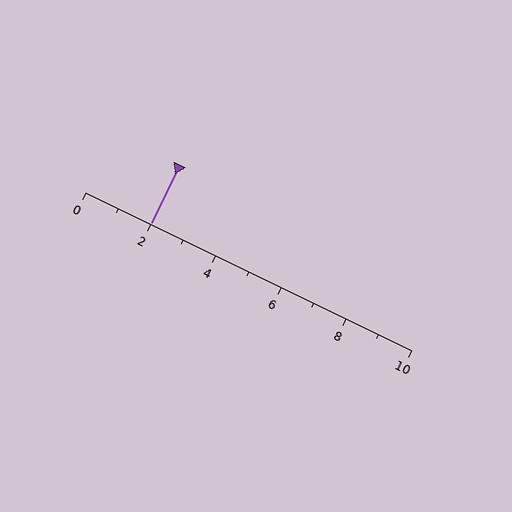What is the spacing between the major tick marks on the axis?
The major ticks are spaced 2 apart.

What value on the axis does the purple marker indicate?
The marker indicates approximately 2.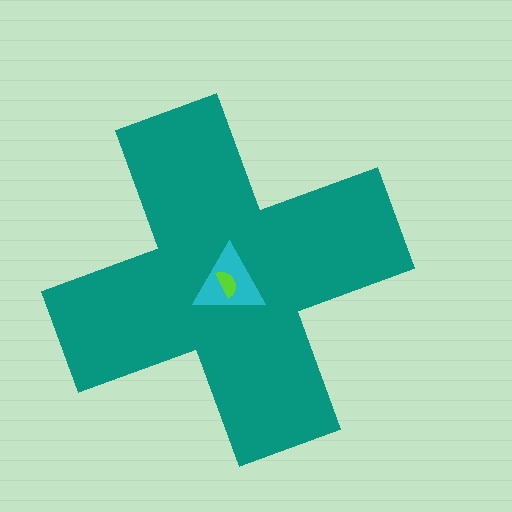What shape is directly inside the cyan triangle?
The lime semicircle.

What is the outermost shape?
The teal cross.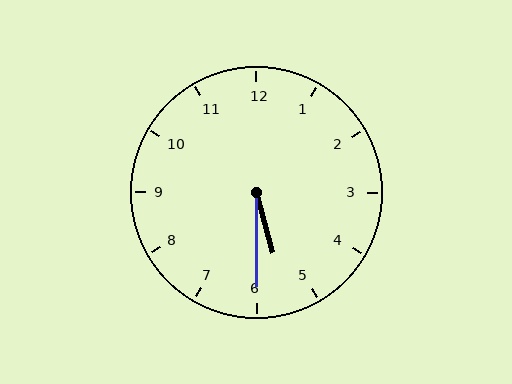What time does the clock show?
5:30.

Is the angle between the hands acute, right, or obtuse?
It is acute.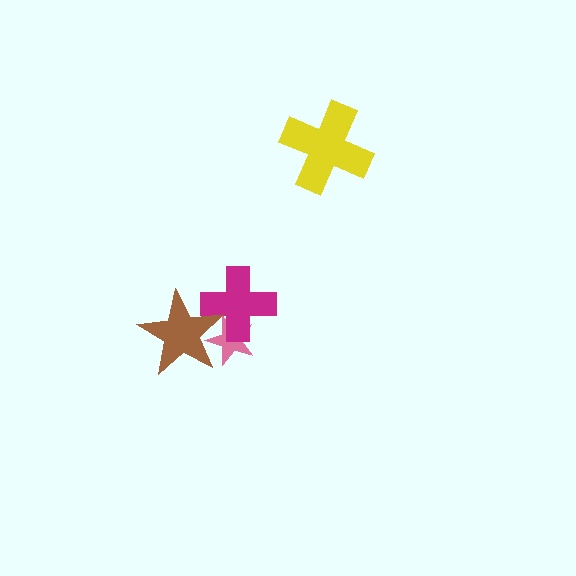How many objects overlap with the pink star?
2 objects overlap with the pink star.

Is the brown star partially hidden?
No, no other shape covers it.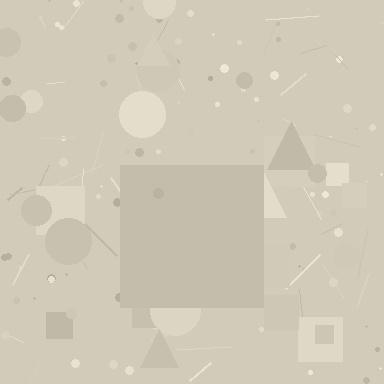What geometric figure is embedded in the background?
A square is embedded in the background.